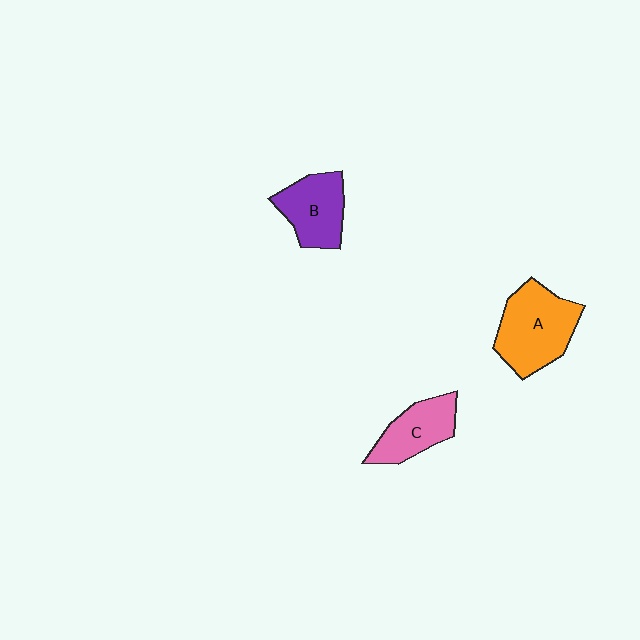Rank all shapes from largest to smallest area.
From largest to smallest: A (orange), B (purple), C (pink).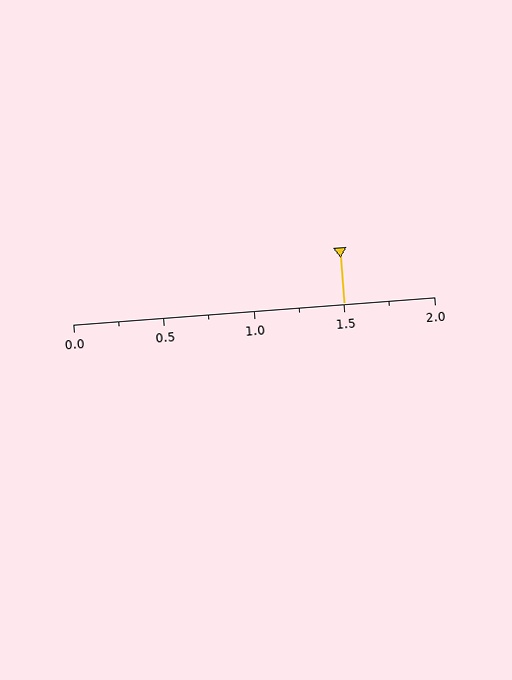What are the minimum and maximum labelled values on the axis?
The axis runs from 0.0 to 2.0.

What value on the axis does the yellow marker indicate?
The marker indicates approximately 1.5.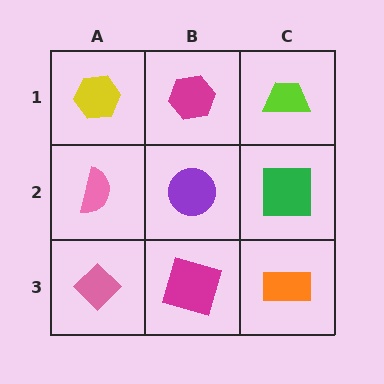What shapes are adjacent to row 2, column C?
A lime trapezoid (row 1, column C), an orange rectangle (row 3, column C), a purple circle (row 2, column B).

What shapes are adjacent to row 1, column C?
A green square (row 2, column C), a magenta hexagon (row 1, column B).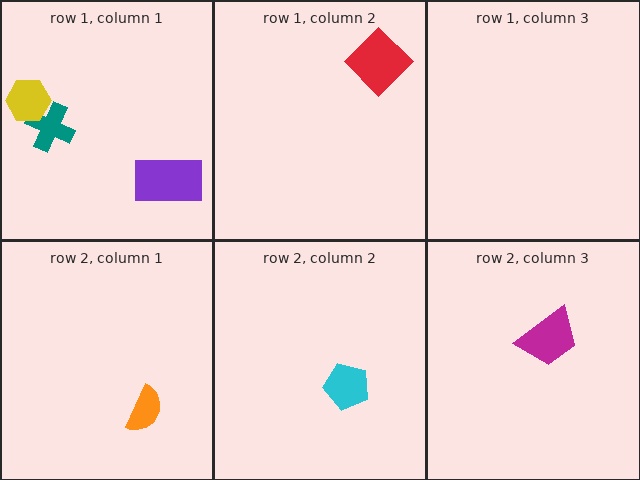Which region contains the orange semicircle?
The row 2, column 1 region.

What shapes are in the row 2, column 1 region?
The orange semicircle.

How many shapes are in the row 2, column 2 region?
1.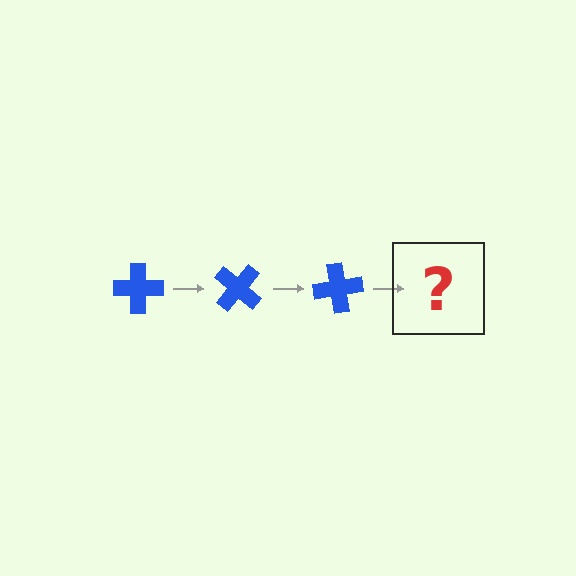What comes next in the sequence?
The next element should be a blue cross rotated 120 degrees.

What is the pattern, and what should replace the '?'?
The pattern is that the cross rotates 40 degrees each step. The '?' should be a blue cross rotated 120 degrees.